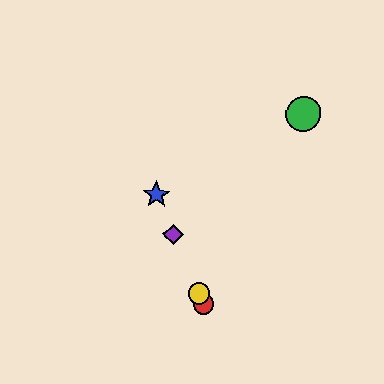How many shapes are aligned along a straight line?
4 shapes (the red circle, the blue star, the yellow circle, the purple diamond) are aligned along a straight line.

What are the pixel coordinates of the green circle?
The green circle is at (304, 114).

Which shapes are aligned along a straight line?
The red circle, the blue star, the yellow circle, the purple diamond are aligned along a straight line.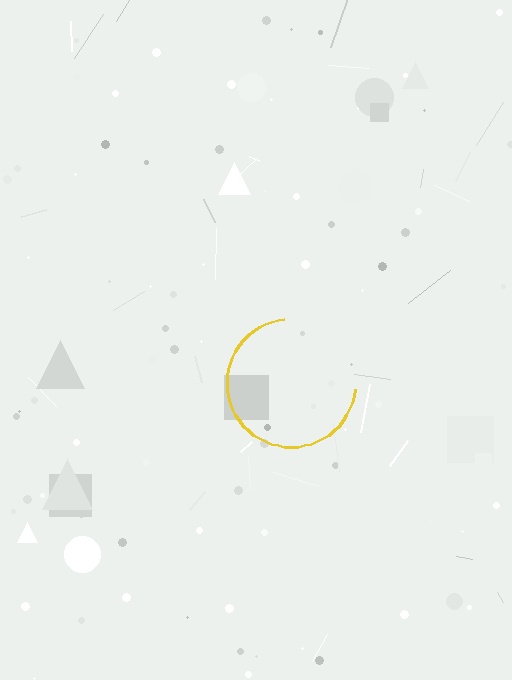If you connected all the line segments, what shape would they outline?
They would outline a circle.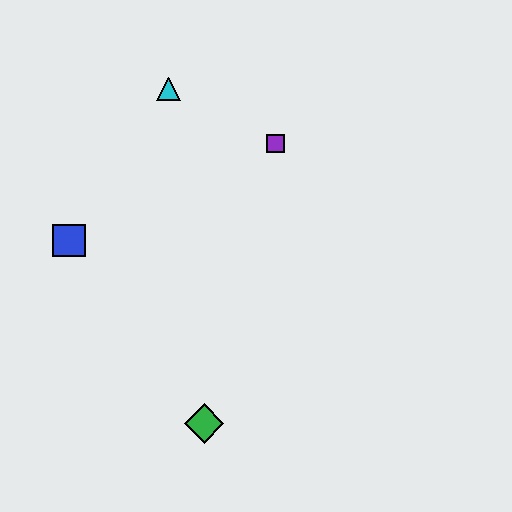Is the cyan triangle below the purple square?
No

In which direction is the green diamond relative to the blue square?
The green diamond is below the blue square.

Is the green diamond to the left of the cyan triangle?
No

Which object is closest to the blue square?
The cyan triangle is closest to the blue square.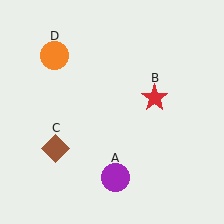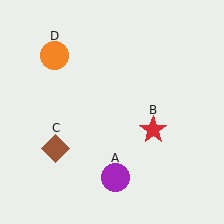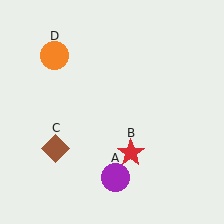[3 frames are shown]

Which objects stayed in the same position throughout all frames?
Purple circle (object A) and brown diamond (object C) and orange circle (object D) remained stationary.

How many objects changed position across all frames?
1 object changed position: red star (object B).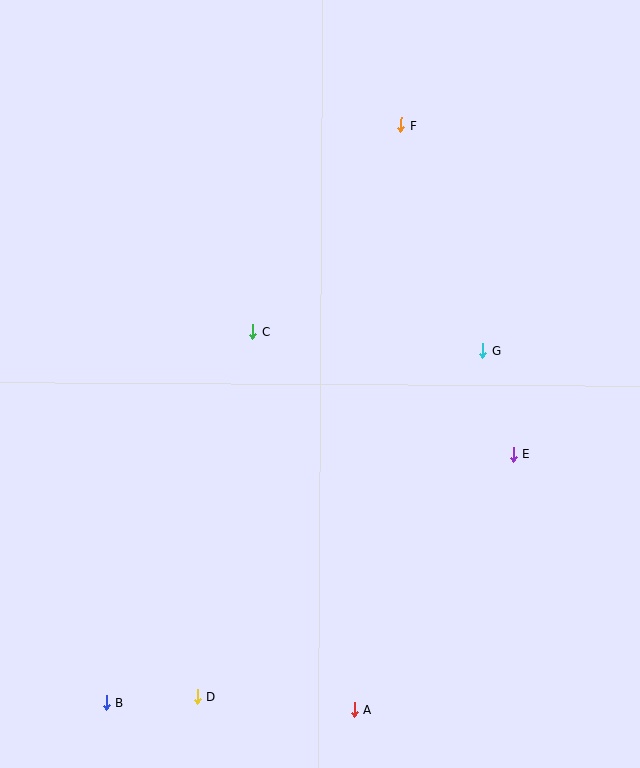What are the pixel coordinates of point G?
Point G is at (483, 350).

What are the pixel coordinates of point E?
Point E is at (513, 454).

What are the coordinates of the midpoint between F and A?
The midpoint between F and A is at (378, 417).